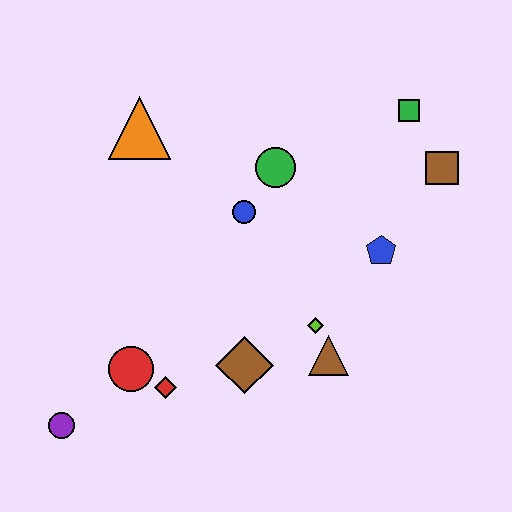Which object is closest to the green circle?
The blue circle is closest to the green circle.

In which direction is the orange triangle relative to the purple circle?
The orange triangle is above the purple circle.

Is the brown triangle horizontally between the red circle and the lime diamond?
No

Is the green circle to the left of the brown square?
Yes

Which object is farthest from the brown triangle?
The orange triangle is farthest from the brown triangle.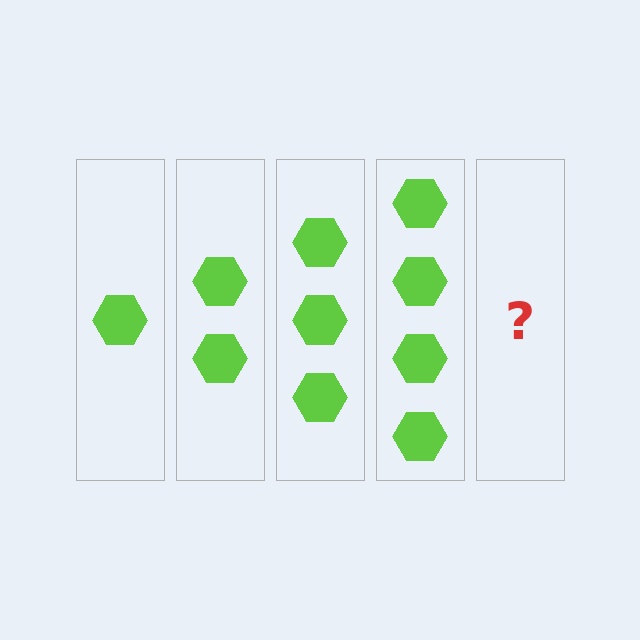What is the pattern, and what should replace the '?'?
The pattern is that each step adds one more hexagon. The '?' should be 5 hexagons.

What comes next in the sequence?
The next element should be 5 hexagons.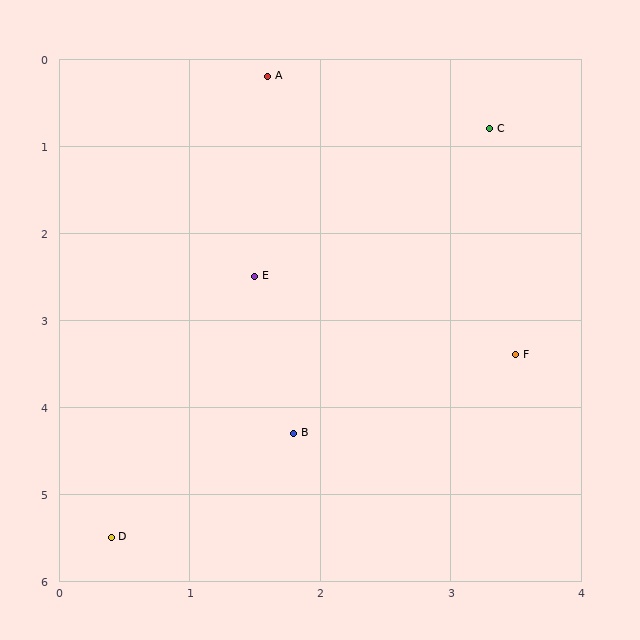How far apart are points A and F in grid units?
Points A and F are about 3.7 grid units apart.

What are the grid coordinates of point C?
Point C is at approximately (3.3, 0.8).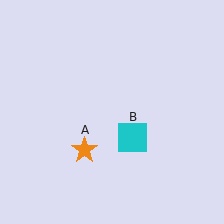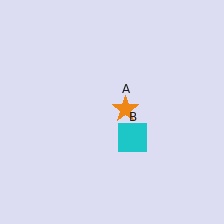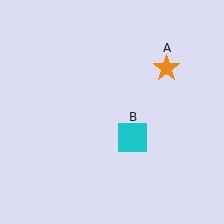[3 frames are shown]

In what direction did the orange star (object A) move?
The orange star (object A) moved up and to the right.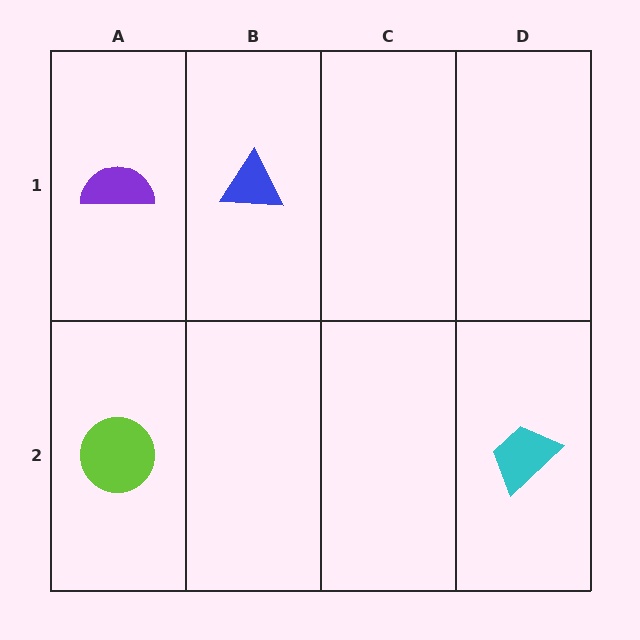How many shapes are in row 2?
2 shapes.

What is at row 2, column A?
A lime circle.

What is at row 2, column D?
A cyan trapezoid.